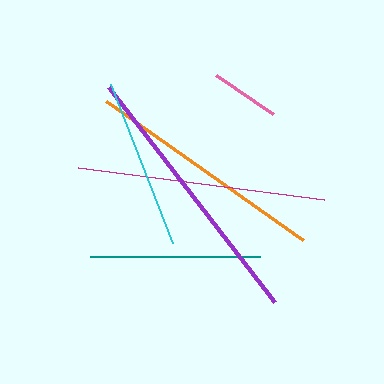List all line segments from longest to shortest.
From longest to shortest: purple, magenta, orange, cyan, teal, pink.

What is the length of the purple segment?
The purple segment is approximately 271 pixels long.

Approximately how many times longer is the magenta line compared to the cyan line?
The magenta line is approximately 1.4 times the length of the cyan line.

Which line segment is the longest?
The purple line is the longest at approximately 271 pixels.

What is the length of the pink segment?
The pink segment is approximately 68 pixels long.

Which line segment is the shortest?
The pink line is the shortest at approximately 68 pixels.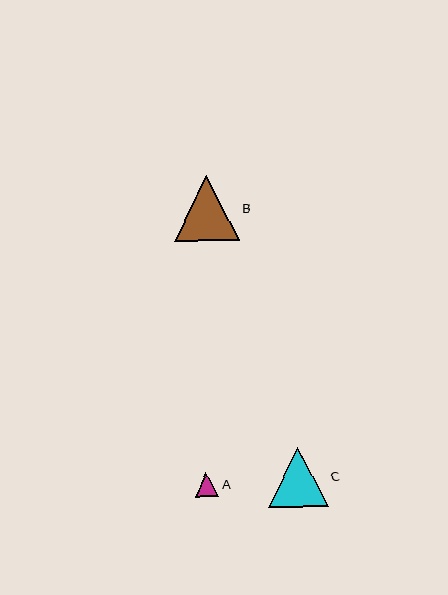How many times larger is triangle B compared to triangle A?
Triangle B is approximately 2.7 times the size of triangle A.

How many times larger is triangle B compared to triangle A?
Triangle B is approximately 2.7 times the size of triangle A.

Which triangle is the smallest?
Triangle A is the smallest with a size of approximately 24 pixels.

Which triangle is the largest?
Triangle B is the largest with a size of approximately 65 pixels.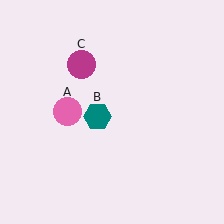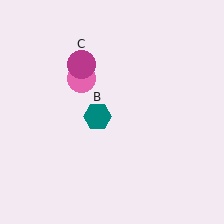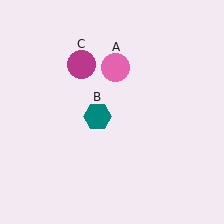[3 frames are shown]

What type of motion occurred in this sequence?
The pink circle (object A) rotated clockwise around the center of the scene.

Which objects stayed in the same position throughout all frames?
Teal hexagon (object B) and magenta circle (object C) remained stationary.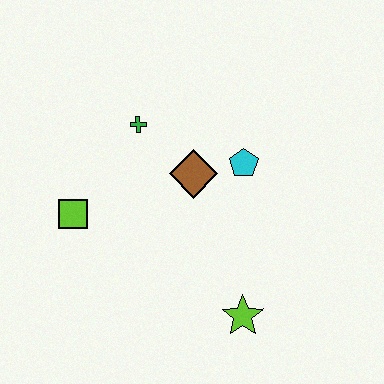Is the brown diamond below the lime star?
No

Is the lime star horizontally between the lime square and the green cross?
No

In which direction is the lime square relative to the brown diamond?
The lime square is to the left of the brown diamond.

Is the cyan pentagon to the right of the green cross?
Yes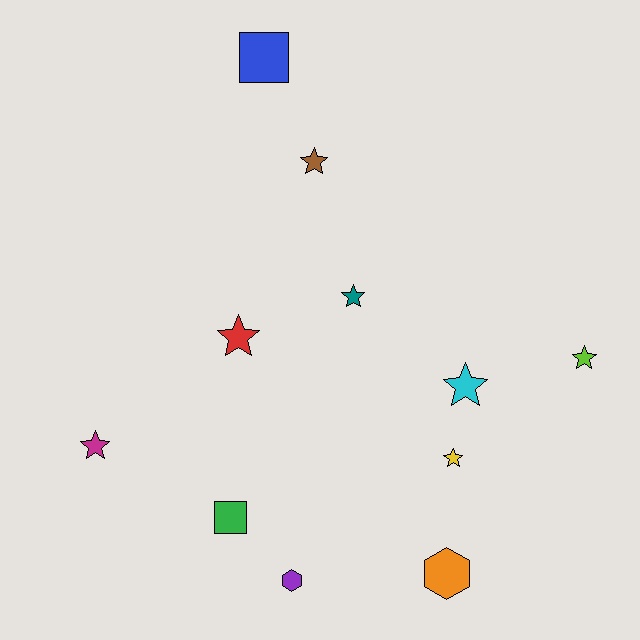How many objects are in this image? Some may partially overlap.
There are 11 objects.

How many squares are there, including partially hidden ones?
There are 2 squares.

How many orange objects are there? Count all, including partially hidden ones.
There is 1 orange object.